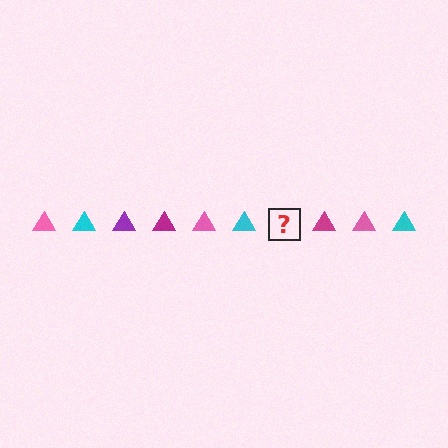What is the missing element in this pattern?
The missing element is a purple triangle.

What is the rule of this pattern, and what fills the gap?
The rule is that the pattern cycles through pink, cyan, purple, magenta triangles. The gap should be filled with a purple triangle.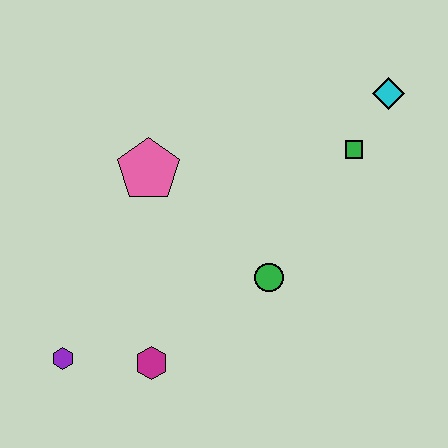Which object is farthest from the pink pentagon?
The cyan diamond is farthest from the pink pentagon.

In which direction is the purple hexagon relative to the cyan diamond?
The purple hexagon is to the left of the cyan diamond.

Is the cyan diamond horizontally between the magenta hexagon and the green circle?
No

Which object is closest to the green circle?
The magenta hexagon is closest to the green circle.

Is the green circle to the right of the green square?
No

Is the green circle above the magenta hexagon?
Yes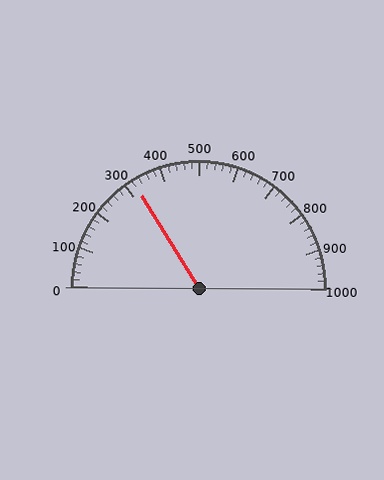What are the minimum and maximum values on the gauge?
The gauge ranges from 0 to 1000.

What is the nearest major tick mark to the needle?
The nearest major tick mark is 300.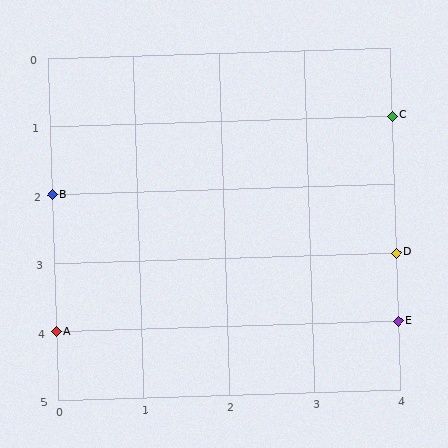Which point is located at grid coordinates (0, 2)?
Point B is at (0, 2).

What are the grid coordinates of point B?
Point B is at grid coordinates (0, 2).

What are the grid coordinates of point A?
Point A is at grid coordinates (0, 4).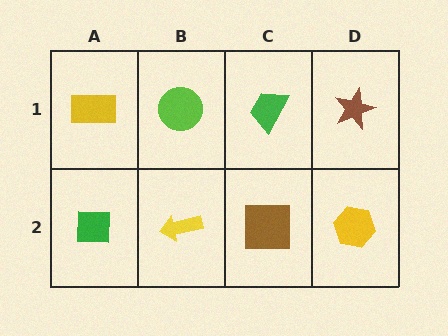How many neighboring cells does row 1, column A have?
2.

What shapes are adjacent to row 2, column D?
A brown star (row 1, column D), a brown square (row 2, column C).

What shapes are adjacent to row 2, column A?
A yellow rectangle (row 1, column A), a yellow arrow (row 2, column B).